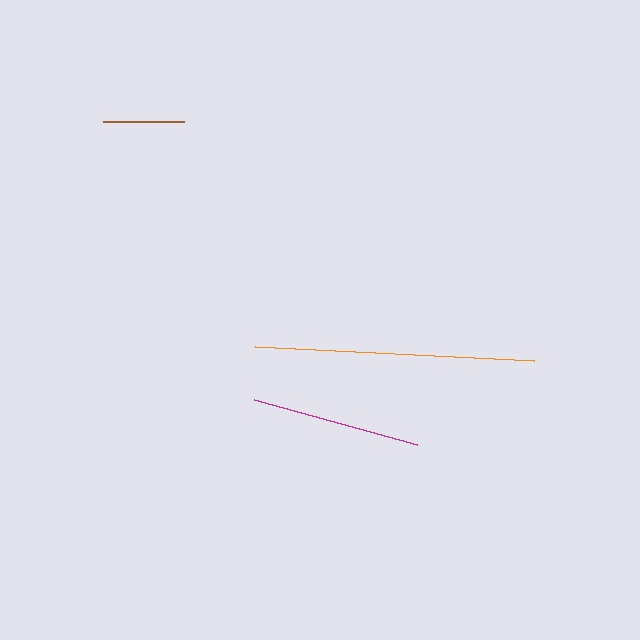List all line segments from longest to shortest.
From longest to shortest: orange, magenta, brown.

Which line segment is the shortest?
The brown line is the shortest at approximately 82 pixels.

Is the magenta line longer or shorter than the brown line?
The magenta line is longer than the brown line.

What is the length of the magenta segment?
The magenta segment is approximately 170 pixels long.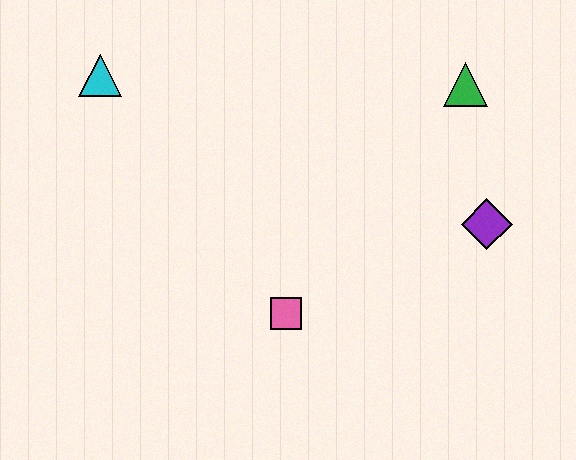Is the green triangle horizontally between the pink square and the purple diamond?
Yes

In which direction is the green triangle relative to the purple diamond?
The green triangle is above the purple diamond.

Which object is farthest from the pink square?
The cyan triangle is farthest from the pink square.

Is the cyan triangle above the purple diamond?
Yes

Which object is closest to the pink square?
The purple diamond is closest to the pink square.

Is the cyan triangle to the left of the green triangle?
Yes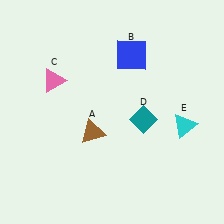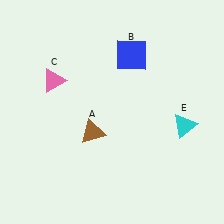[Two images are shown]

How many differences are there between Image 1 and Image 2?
There is 1 difference between the two images.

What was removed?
The teal diamond (D) was removed in Image 2.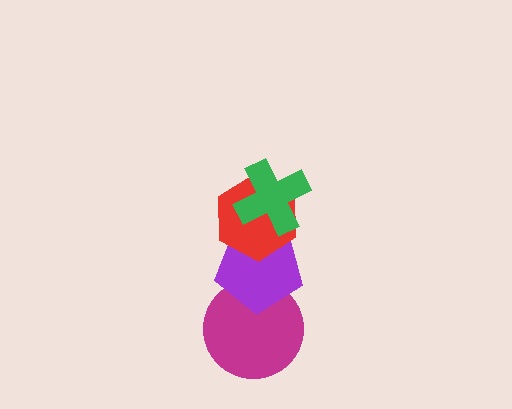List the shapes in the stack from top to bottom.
From top to bottom: the green cross, the red hexagon, the purple pentagon, the magenta circle.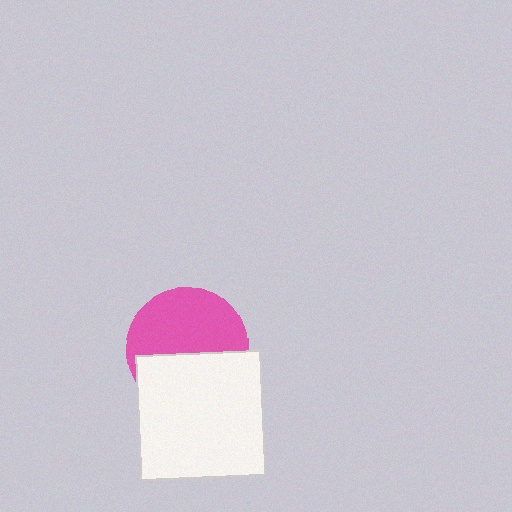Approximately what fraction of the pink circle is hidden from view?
Roughly 44% of the pink circle is hidden behind the white square.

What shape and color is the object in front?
The object in front is a white square.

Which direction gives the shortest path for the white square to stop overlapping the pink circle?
Moving down gives the shortest separation.